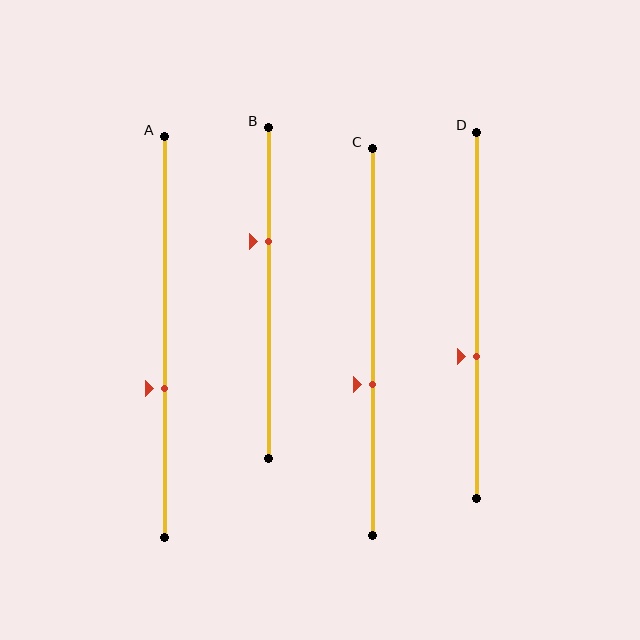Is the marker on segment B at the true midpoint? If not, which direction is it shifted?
No, the marker on segment B is shifted upward by about 16% of the segment length.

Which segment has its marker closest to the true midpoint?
Segment C has its marker closest to the true midpoint.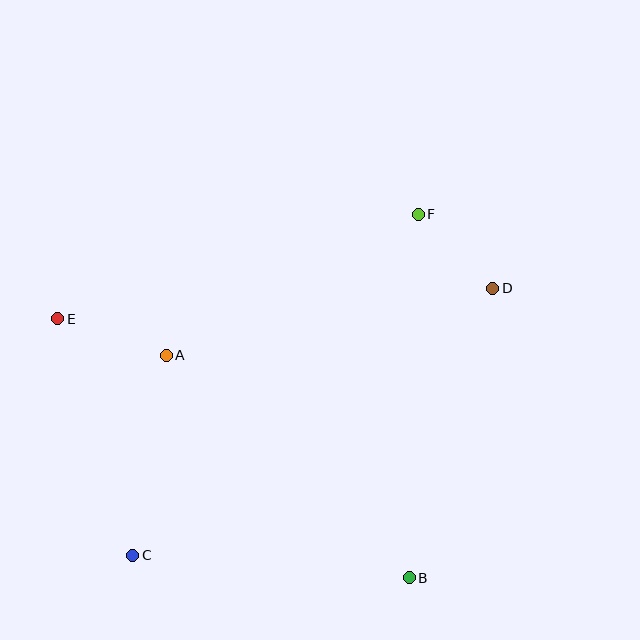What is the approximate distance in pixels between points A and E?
The distance between A and E is approximately 114 pixels.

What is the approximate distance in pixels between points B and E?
The distance between B and E is approximately 437 pixels.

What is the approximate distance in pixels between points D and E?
The distance between D and E is approximately 436 pixels.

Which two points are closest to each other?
Points D and F are closest to each other.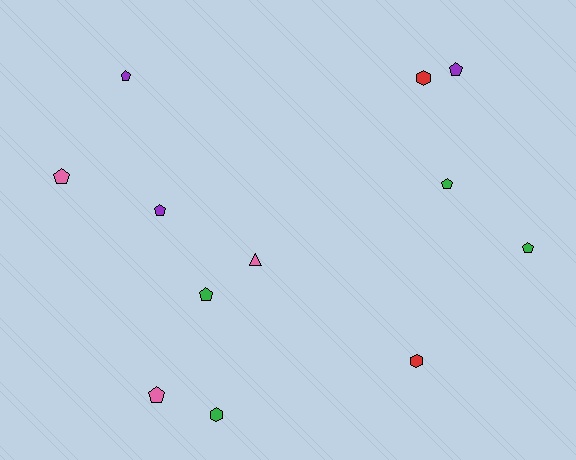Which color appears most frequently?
Green, with 4 objects.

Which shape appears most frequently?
Pentagon, with 8 objects.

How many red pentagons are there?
There are no red pentagons.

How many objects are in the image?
There are 12 objects.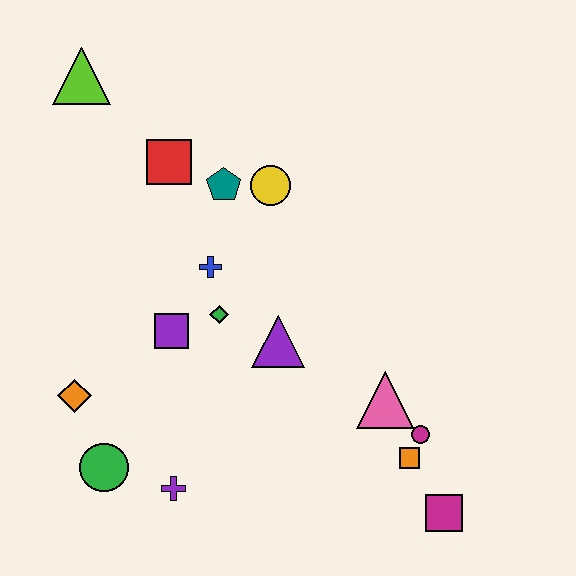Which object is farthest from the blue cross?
The magenta square is farthest from the blue cross.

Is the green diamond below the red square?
Yes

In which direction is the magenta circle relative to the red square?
The magenta circle is below the red square.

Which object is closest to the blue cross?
The green diamond is closest to the blue cross.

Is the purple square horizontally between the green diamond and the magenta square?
No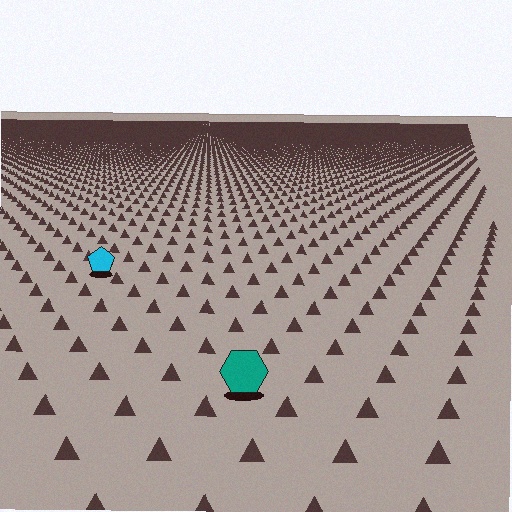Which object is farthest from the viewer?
The cyan pentagon is farthest from the viewer. It appears smaller and the ground texture around it is denser.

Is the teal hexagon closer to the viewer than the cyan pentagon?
Yes. The teal hexagon is closer — you can tell from the texture gradient: the ground texture is coarser near it.